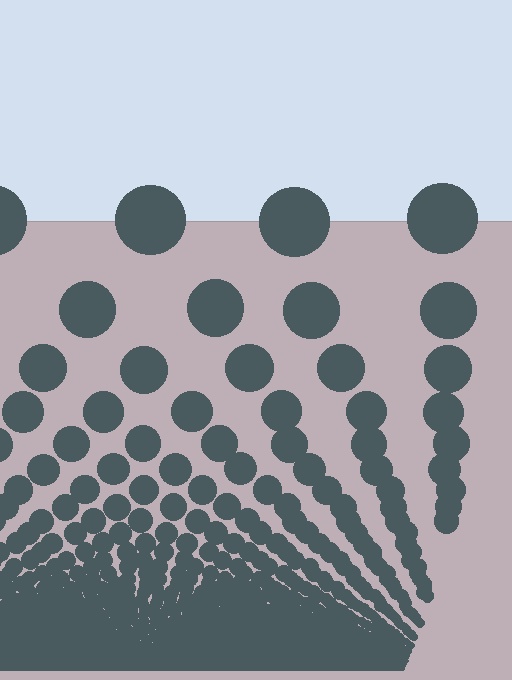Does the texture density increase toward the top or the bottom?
Density increases toward the bottom.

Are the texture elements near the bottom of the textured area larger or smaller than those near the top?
Smaller. The gradient is inverted — elements near the bottom are smaller and denser.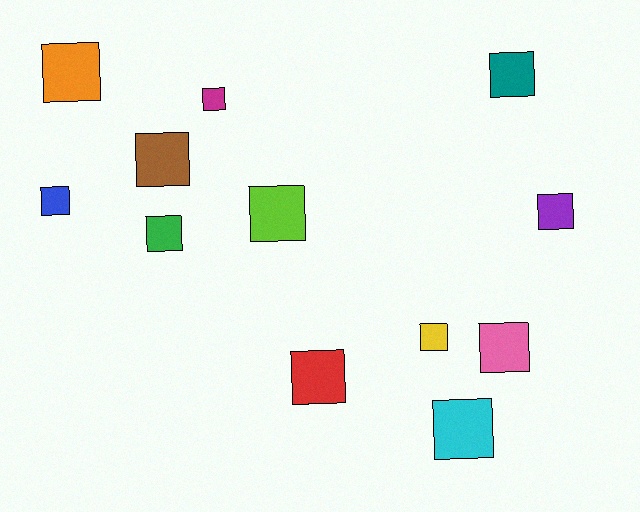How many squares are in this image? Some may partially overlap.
There are 12 squares.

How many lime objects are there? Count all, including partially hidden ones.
There is 1 lime object.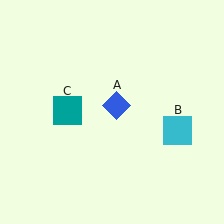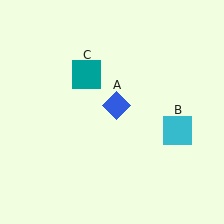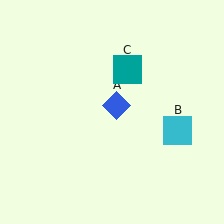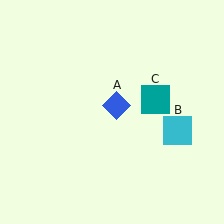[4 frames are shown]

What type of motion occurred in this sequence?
The teal square (object C) rotated clockwise around the center of the scene.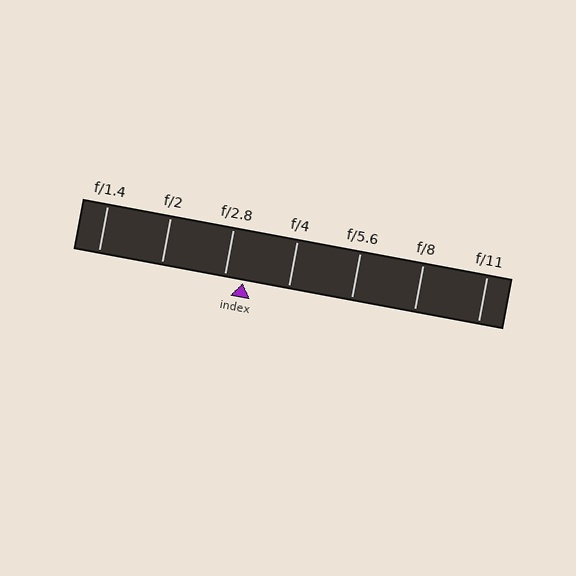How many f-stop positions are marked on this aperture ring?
There are 7 f-stop positions marked.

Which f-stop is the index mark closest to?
The index mark is closest to f/2.8.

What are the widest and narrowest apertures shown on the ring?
The widest aperture shown is f/1.4 and the narrowest is f/11.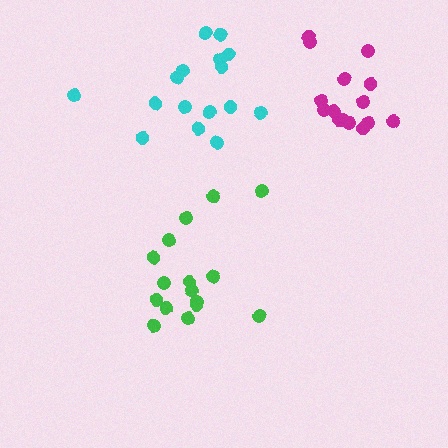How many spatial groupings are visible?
There are 3 spatial groupings.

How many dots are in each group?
Group 1: 16 dots, Group 2: 15 dots, Group 3: 16 dots (47 total).